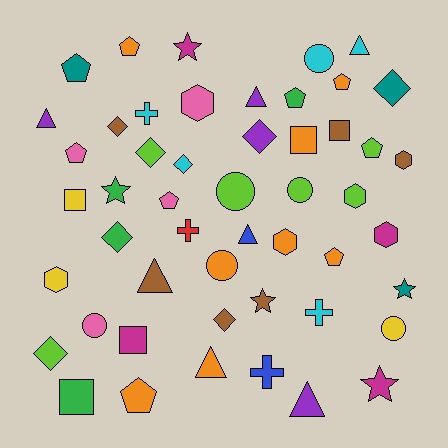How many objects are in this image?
There are 50 objects.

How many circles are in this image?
There are 6 circles.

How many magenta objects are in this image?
There are 4 magenta objects.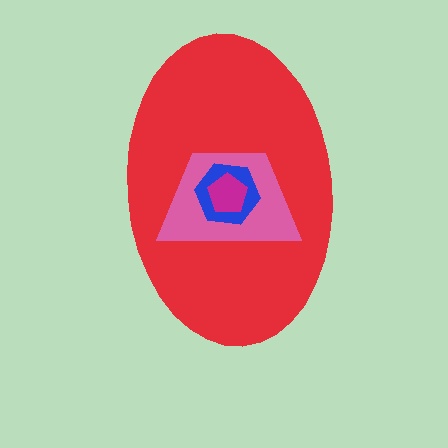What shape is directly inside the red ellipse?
The pink trapezoid.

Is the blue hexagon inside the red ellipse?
Yes.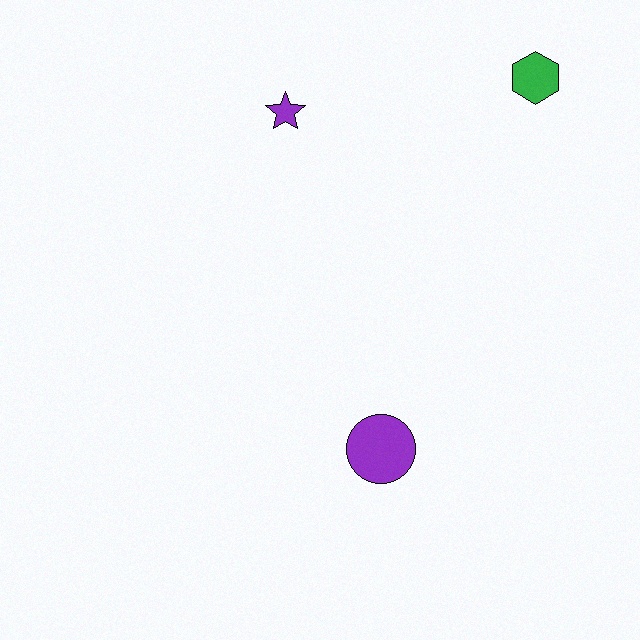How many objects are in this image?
There are 3 objects.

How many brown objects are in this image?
There are no brown objects.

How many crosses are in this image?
There are no crosses.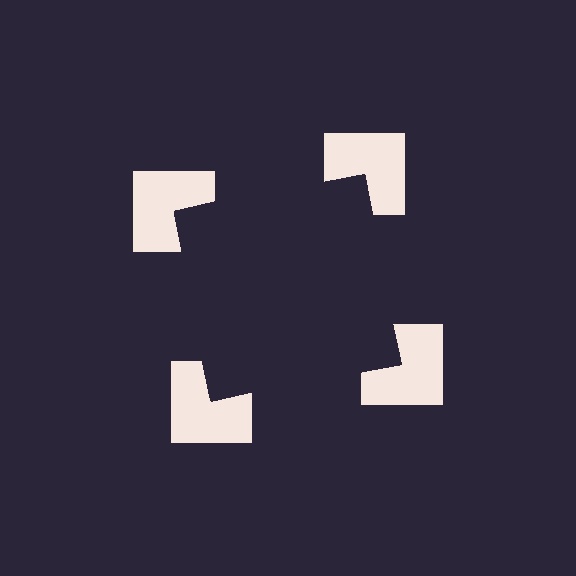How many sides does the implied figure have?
4 sides.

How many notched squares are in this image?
There are 4 — one at each vertex of the illusory square.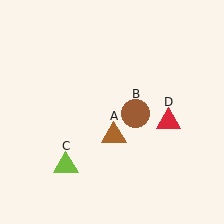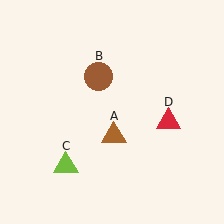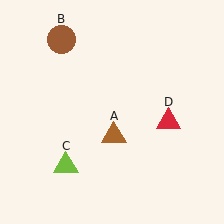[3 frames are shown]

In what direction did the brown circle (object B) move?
The brown circle (object B) moved up and to the left.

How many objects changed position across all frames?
1 object changed position: brown circle (object B).